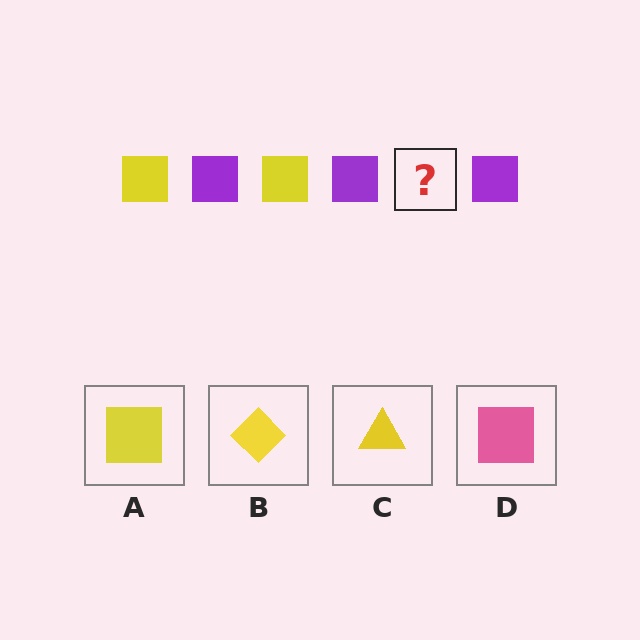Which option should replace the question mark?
Option A.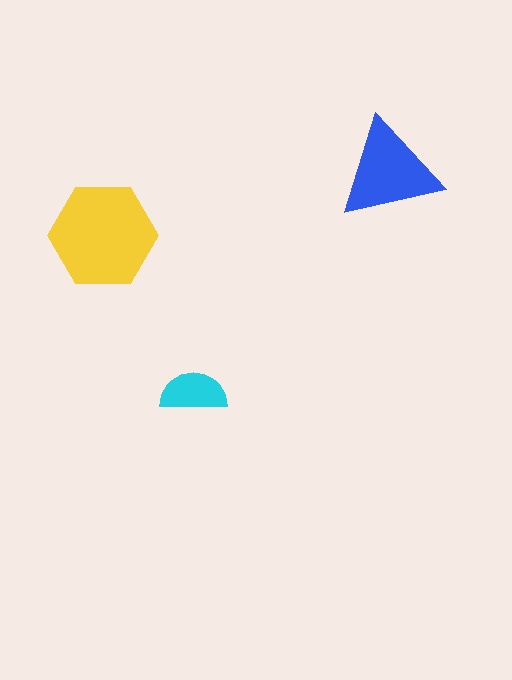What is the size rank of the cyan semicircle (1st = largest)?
3rd.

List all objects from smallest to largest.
The cyan semicircle, the blue triangle, the yellow hexagon.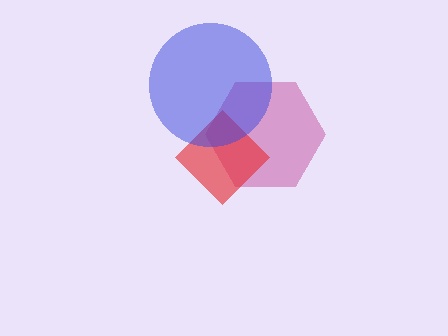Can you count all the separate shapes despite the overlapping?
Yes, there are 3 separate shapes.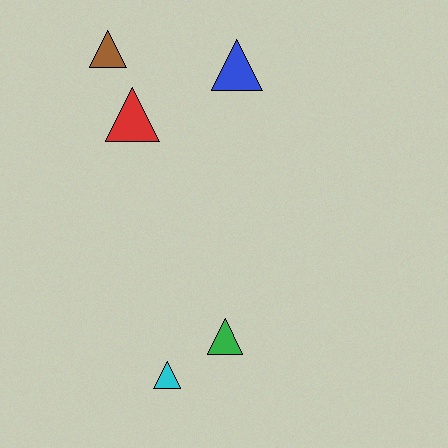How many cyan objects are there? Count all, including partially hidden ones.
There is 1 cyan object.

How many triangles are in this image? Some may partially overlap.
There are 5 triangles.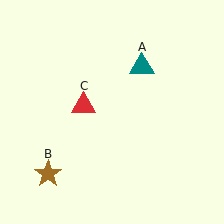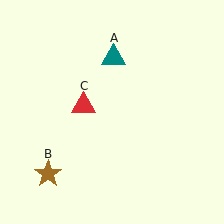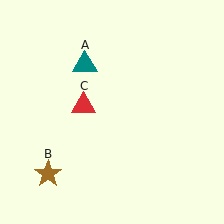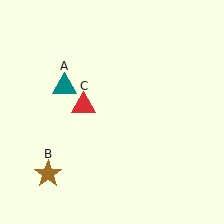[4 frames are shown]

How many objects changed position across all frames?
1 object changed position: teal triangle (object A).